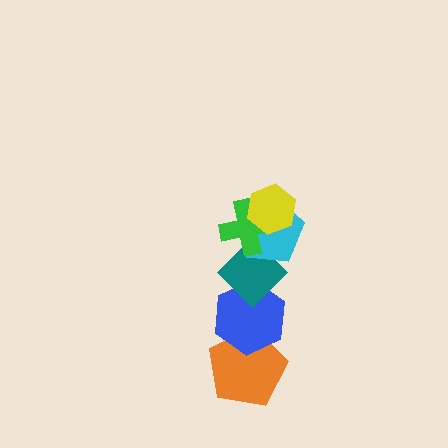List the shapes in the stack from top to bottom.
From top to bottom: the yellow hexagon, the green cross, the cyan pentagon, the teal diamond, the blue hexagon, the orange pentagon.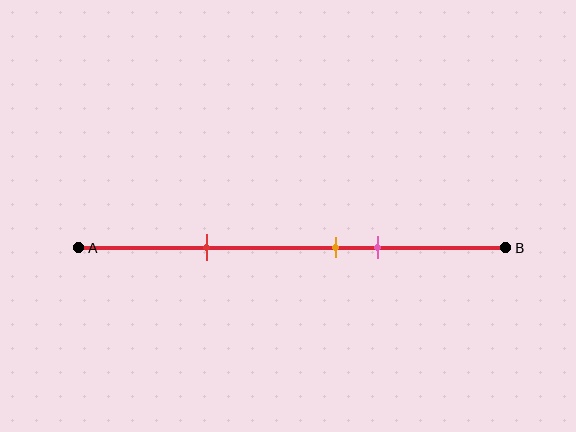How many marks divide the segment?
There are 3 marks dividing the segment.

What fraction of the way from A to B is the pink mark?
The pink mark is approximately 70% (0.7) of the way from A to B.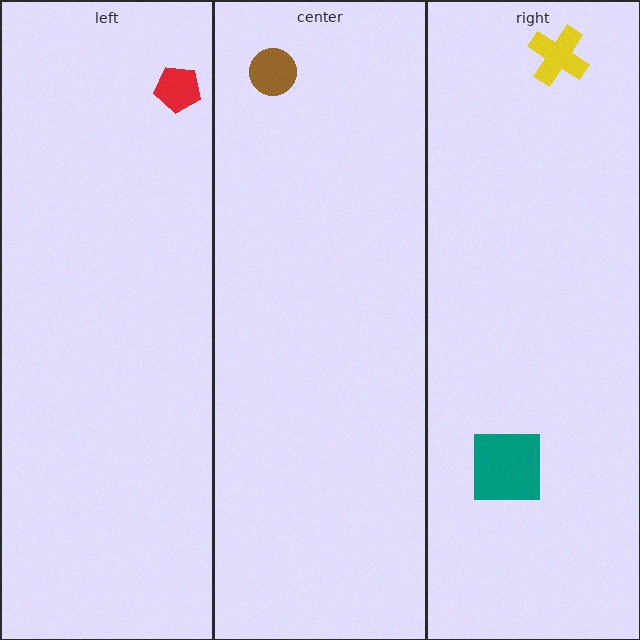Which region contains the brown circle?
The center region.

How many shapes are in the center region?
1.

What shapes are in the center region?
The brown circle.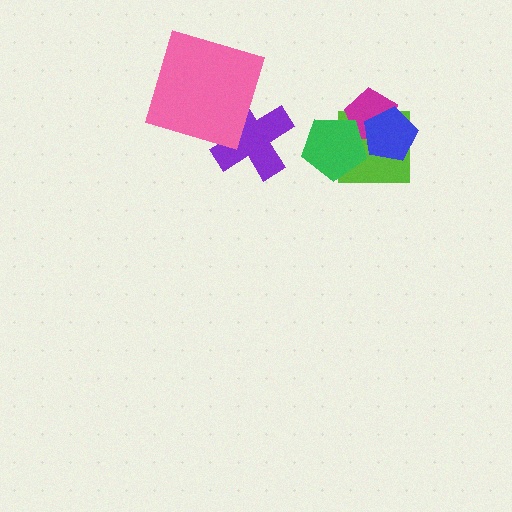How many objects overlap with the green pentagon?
2 objects overlap with the green pentagon.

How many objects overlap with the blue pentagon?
2 objects overlap with the blue pentagon.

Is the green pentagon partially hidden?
No, no other shape covers it.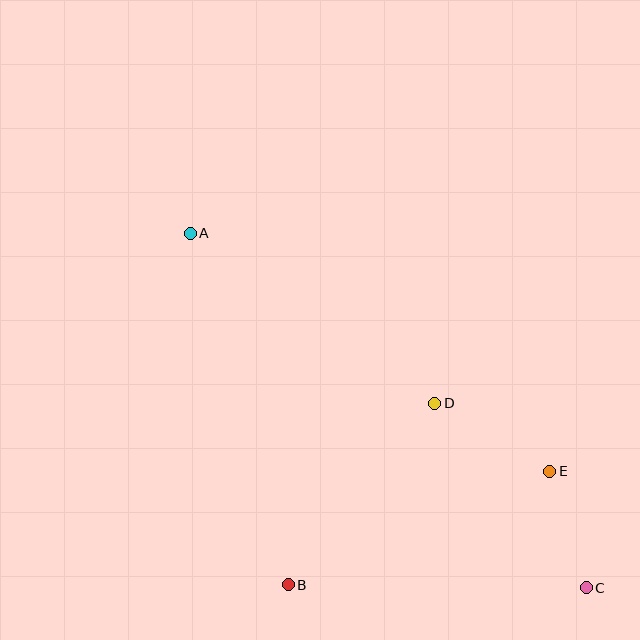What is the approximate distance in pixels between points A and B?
The distance between A and B is approximately 365 pixels.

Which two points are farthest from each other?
Points A and C are farthest from each other.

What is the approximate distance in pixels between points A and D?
The distance between A and D is approximately 298 pixels.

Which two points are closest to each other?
Points C and E are closest to each other.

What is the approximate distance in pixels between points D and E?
The distance between D and E is approximately 133 pixels.